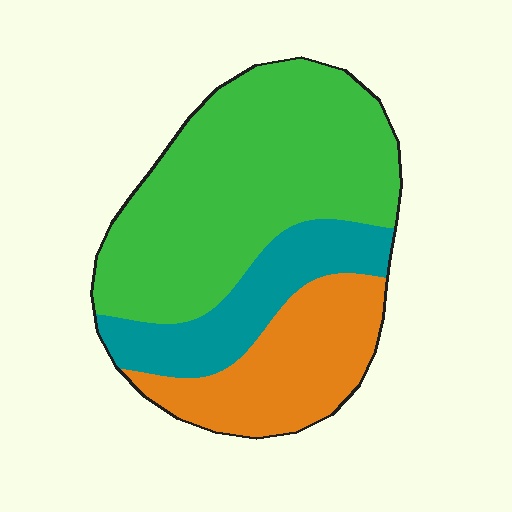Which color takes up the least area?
Teal, at roughly 20%.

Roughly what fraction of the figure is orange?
Orange covers around 25% of the figure.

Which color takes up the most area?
Green, at roughly 55%.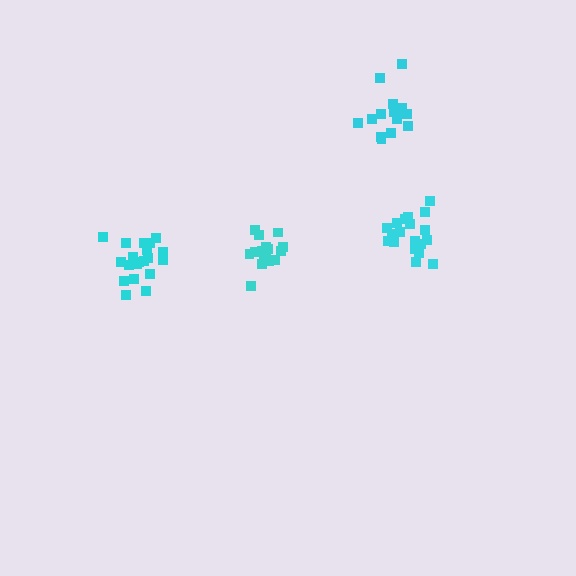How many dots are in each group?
Group 1: 15 dots, Group 2: 20 dots, Group 3: 16 dots, Group 4: 20 dots (71 total).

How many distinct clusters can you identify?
There are 4 distinct clusters.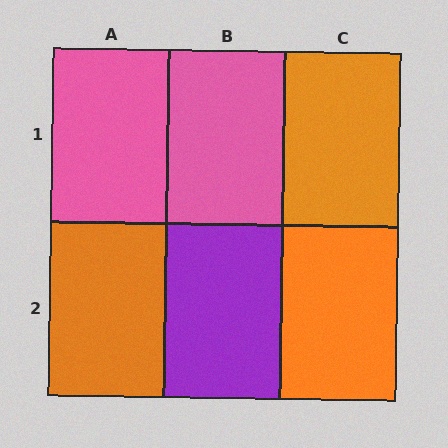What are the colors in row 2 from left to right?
Orange, purple, orange.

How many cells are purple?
1 cell is purple.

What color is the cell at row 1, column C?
Orange.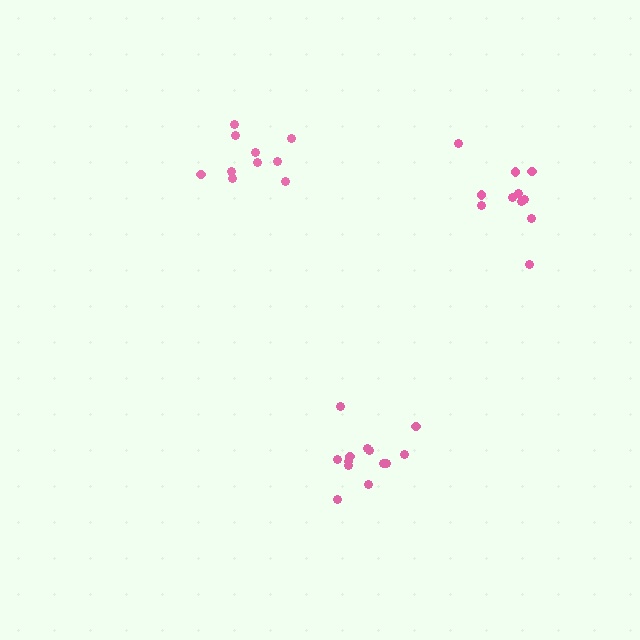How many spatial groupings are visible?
There are 3 spatial groupings.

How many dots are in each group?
Group 1: 11 dots, Group 2: 13 dots, Group 3: 10 dots (34 total).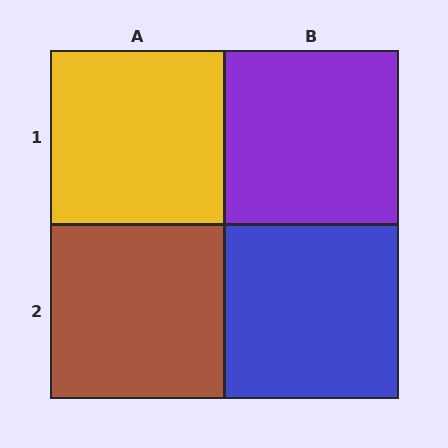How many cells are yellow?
1 cell is yellow.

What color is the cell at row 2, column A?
Brown.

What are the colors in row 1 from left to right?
Yellow, purple.